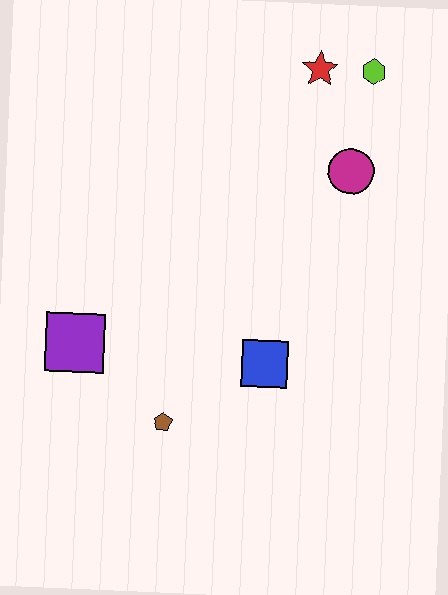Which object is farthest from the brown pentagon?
The lime hexagon is farthest from the brown pentagon.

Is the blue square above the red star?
No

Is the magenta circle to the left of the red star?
No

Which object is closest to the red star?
The lime hexagon is closest to the red star.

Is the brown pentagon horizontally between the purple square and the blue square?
Yes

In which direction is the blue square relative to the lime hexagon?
The blue square is below the lime hexagon.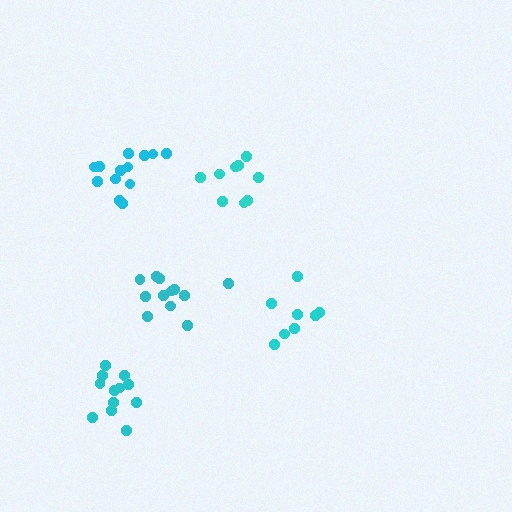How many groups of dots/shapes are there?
There are 5 groups.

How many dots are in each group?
Group 1: 9 dots, Group 2: 13 dots, Group 3: 12 dots, Group 4: 8 dots, Group 5: 12 dots (54 total).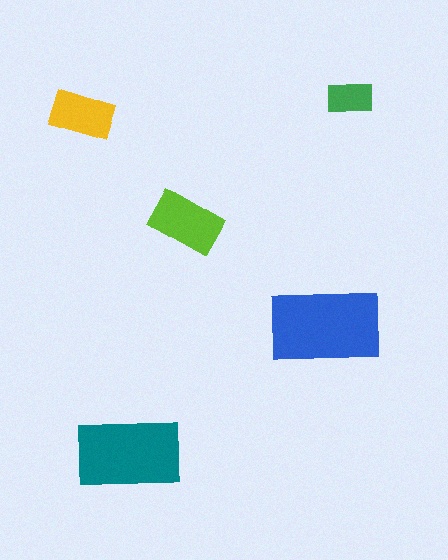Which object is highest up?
The green rectangle is topmost.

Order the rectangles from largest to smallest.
the blue one, the teal one, the lime one, the yellow one, the green one.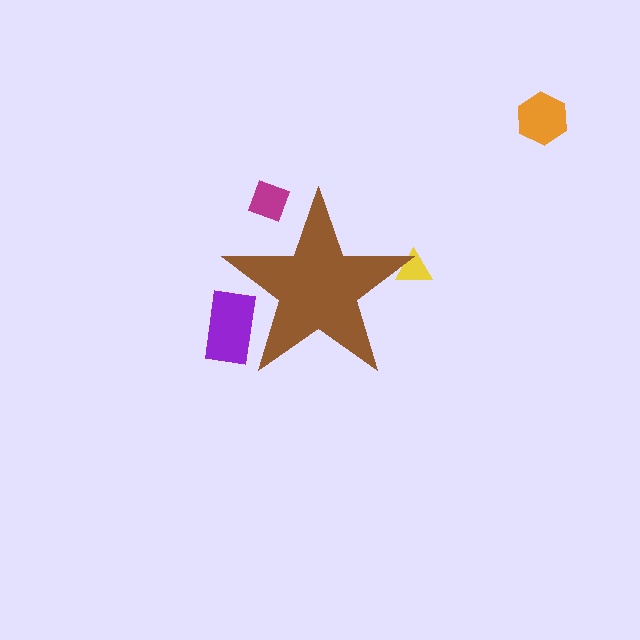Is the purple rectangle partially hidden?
Yes, the purple rectangle is partially hidden behind the brown star.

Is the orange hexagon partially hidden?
No, the orange hexagon is fully visible.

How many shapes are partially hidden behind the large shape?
3 shapes are partially hidden.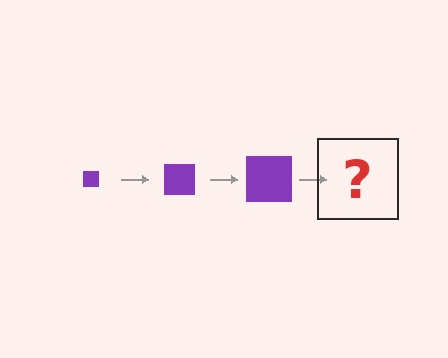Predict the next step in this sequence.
The next step is a purple square, larger than the previous one.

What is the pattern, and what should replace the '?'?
The pattern is that the square gets progressively larger each step. The '?' should be a purple square, larger than the previous one.